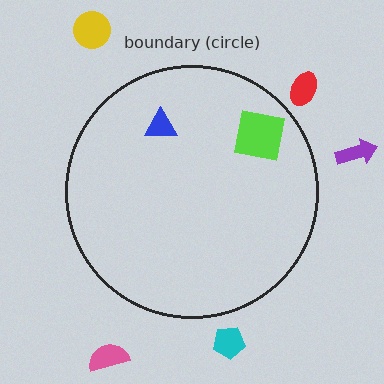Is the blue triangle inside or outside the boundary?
Inside.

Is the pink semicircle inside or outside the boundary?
Outside.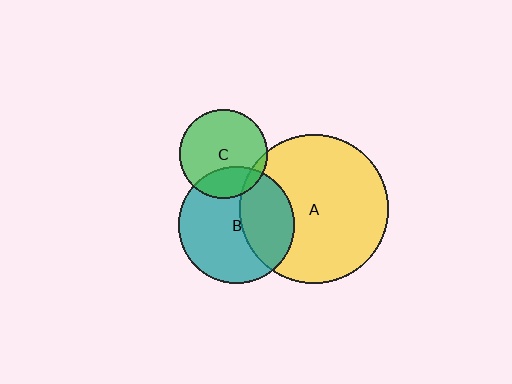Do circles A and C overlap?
Yes.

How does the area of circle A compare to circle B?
Approximately 1.7 times.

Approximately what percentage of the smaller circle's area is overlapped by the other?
Approximately 5%.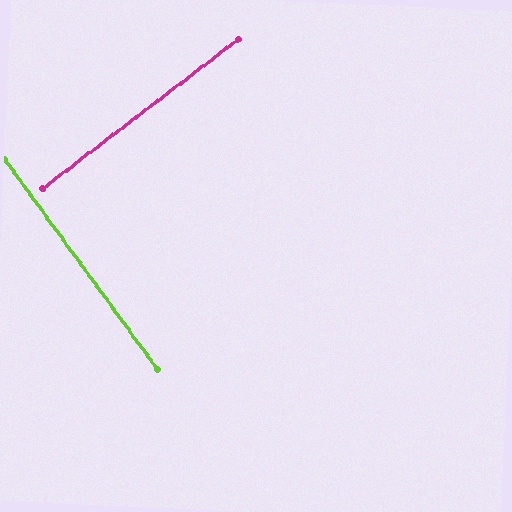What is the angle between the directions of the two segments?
Approximately 89 degrees.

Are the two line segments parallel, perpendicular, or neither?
Perpendicular — they meet at approximately 89°.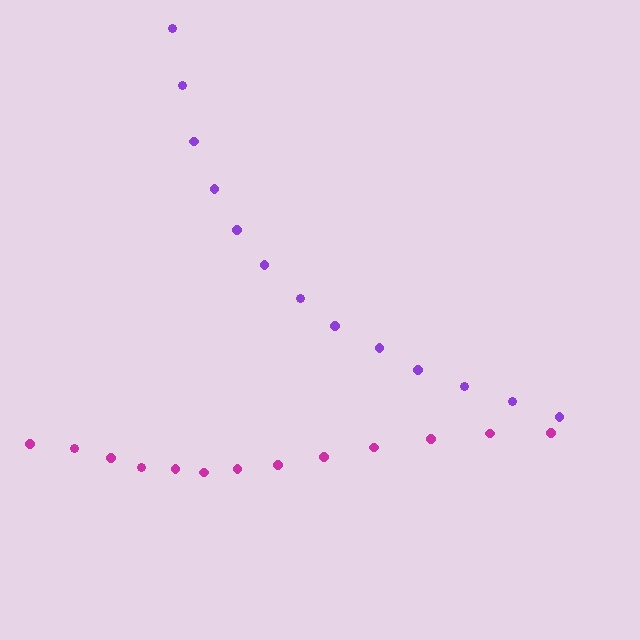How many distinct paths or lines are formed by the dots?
There are 2 distinct paths.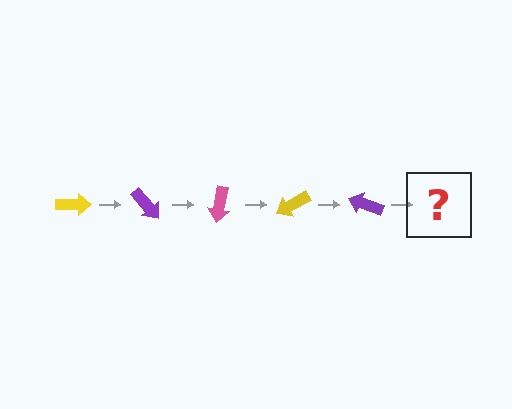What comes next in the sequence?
The next element should be a pink arrow, rotated 250 degrees from the start.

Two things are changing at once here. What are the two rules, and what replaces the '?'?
The two rules are that it rotates 50 degrees each step and the color cycles through yellow, purple, and pink. The '?' should be a pink arrow, rotated 250 degrees from the start.